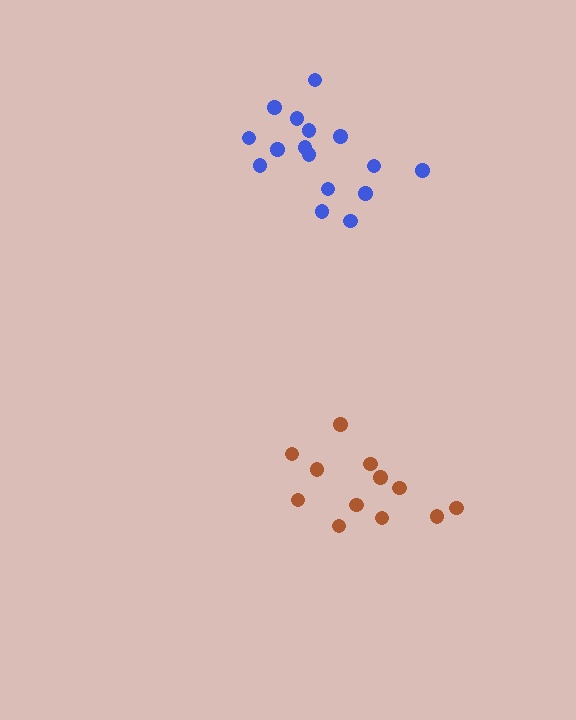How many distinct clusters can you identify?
There are 2 distinct clusters.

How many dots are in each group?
Group 1: 16 dots, Group 2: 12 dots (28 total).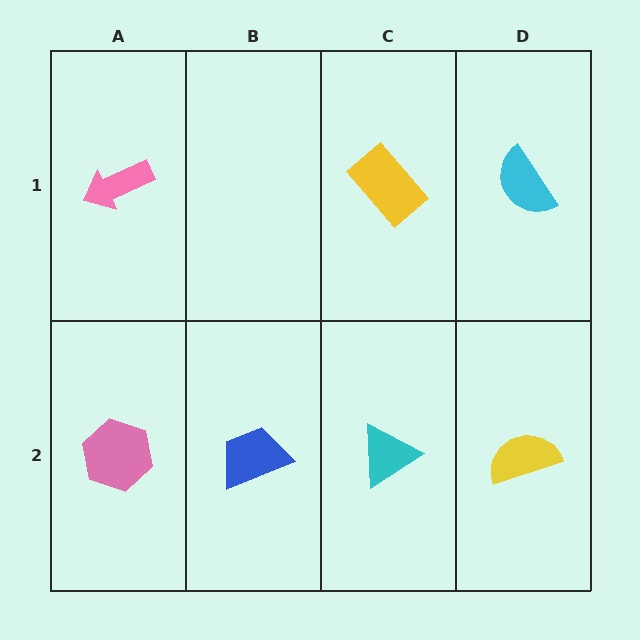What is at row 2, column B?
A blue trapezoid.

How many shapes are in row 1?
3 shapes.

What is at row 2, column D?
A yellow semicircle.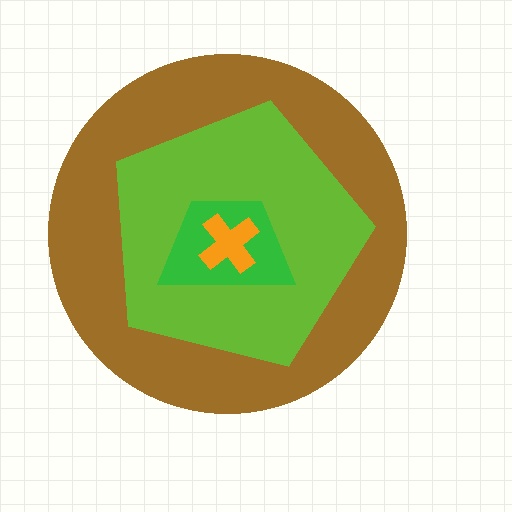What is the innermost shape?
The orange cross.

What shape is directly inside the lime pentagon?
The green trapezoid.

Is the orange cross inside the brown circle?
Yes.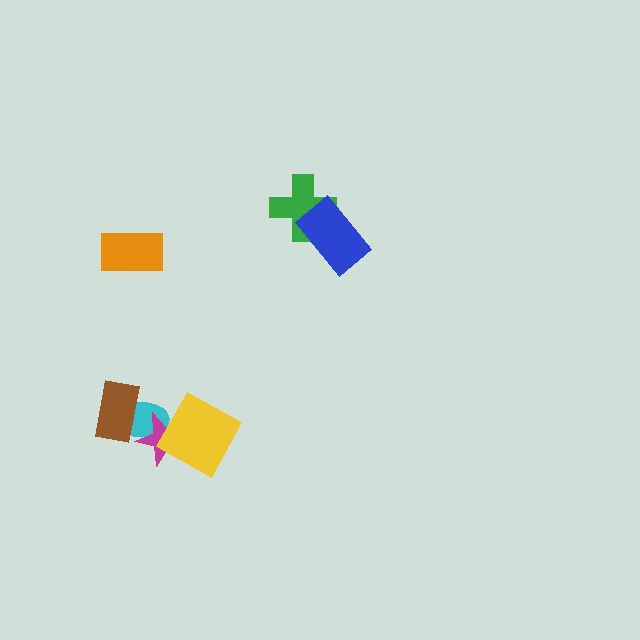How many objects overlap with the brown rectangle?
1 object overlaps with the brown rectangle.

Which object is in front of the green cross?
The blue rectangle is in front of the green cross.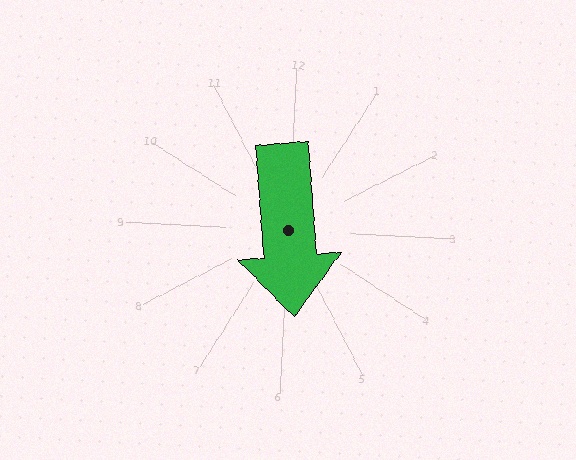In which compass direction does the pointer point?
South.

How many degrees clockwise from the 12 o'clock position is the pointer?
Approximately 173 degrees.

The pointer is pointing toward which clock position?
Roughly 6 o'clock.